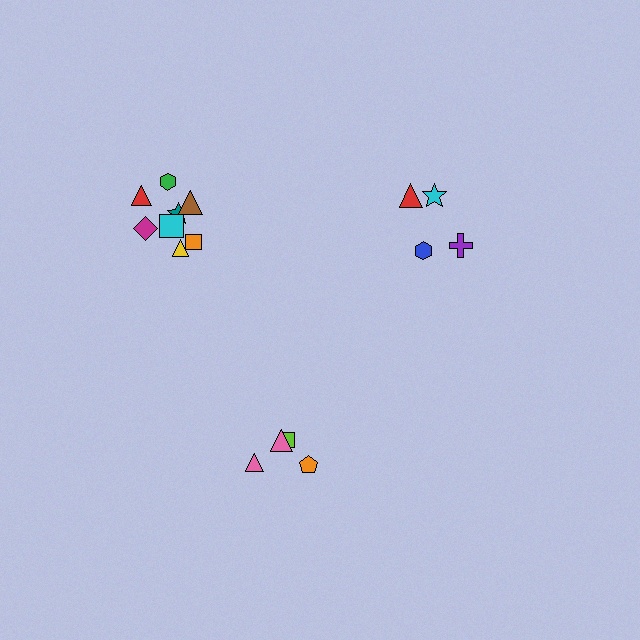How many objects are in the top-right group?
There are 4 objects.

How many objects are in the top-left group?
There are 8 objects.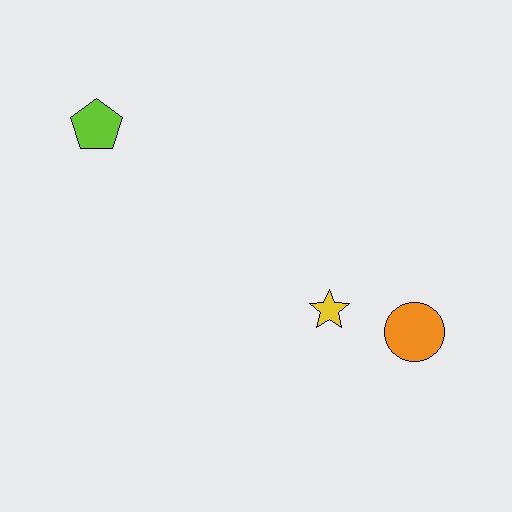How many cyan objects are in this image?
There are no cyan objects.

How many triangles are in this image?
There are no triangles.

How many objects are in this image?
There are 3 objects.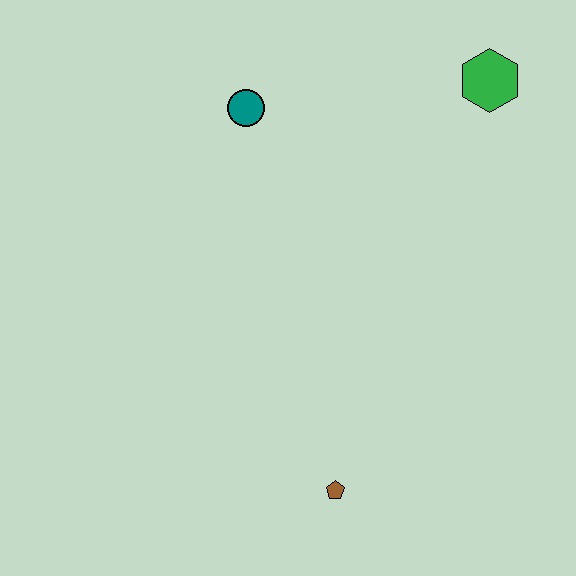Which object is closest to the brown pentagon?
The teal circle is closest to the brown pentagon.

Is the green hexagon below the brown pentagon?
No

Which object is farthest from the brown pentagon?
The green hexagon is farthest from the brown pentagon.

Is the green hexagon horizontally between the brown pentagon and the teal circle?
No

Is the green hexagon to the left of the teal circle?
No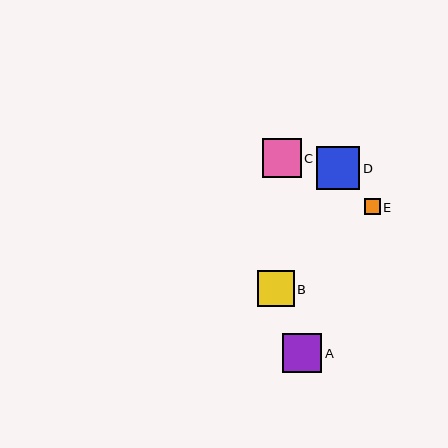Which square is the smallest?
Square E is the smallest with a size of approximately 16 pixels.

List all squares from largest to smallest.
From largest to smallest: D, A, C, B, E.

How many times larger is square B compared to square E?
Square B is approximately 2.3 times the size of square E.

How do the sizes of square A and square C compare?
Square A and square C are approximately the same size.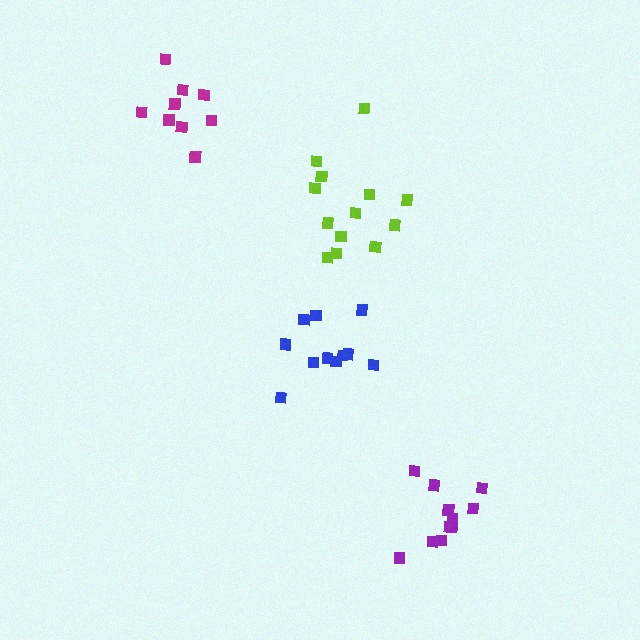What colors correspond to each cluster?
The clusters are colored: blue, purple, magenta, lime.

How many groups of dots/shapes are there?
There are 4 groups.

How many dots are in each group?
Group 1: 11 dots, Group 2: 11 dots, Group 3: 9 dots, Group 4: 13 dots (44 total).